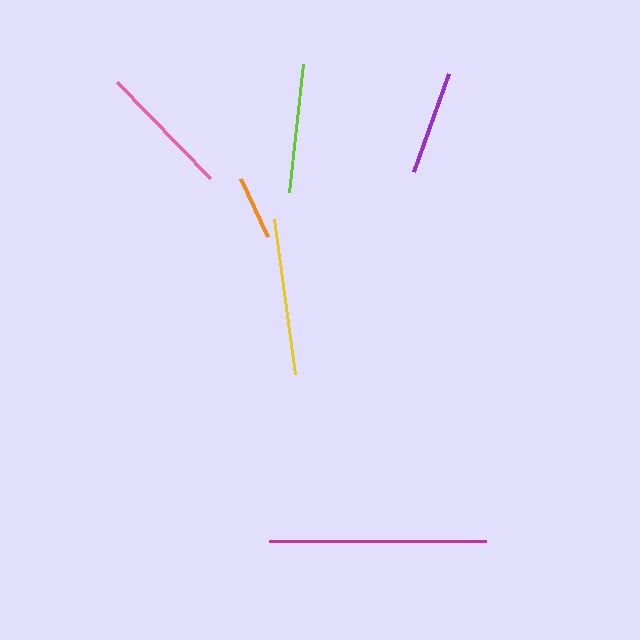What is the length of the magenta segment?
The magenta segment is approximately 217 pixels long.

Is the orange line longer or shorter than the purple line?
The purple line is longer than the orange line.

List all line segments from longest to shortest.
From longest to shortest: magenta, yellow, pink, lime, purple, orange.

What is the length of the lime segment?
The lime segment is approximately 129 pixels long.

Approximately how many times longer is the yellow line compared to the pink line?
The yellow line is approximately 1.2 times the length of the pink line.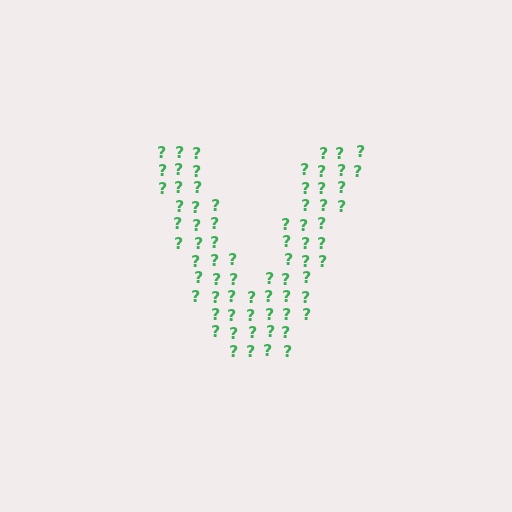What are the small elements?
The small elements are question marks.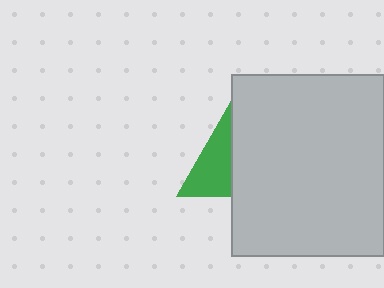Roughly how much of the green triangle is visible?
A small part of it is visible (roughly 38%).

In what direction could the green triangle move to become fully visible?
The green triangle could move left. That would shift it out from behind the light gray rectangle entirely.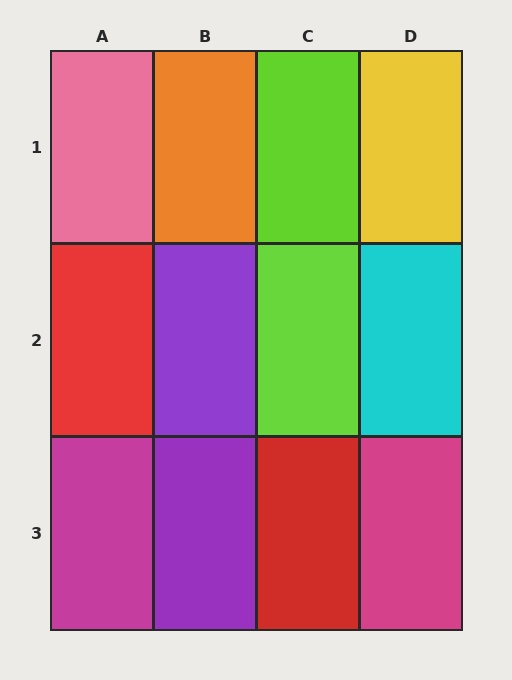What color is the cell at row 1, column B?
Orange.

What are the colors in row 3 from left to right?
Magenta, purple, red, magenta.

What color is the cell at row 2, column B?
Purple.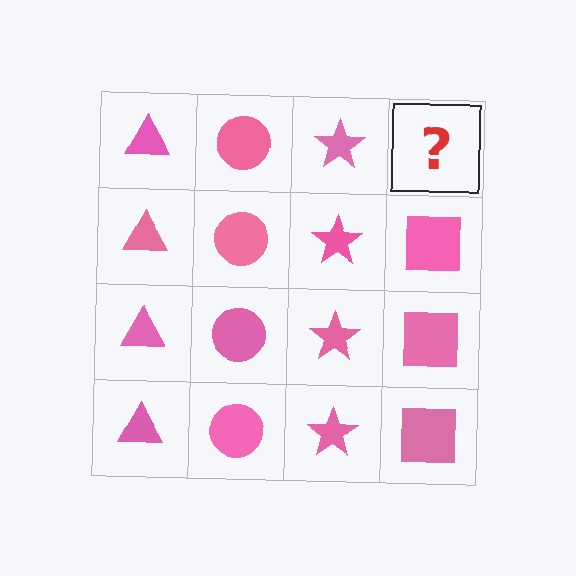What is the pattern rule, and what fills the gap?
The rule is that each column has a consistent shape. The gap should be filled with a pink square.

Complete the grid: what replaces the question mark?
The question mark should be replaced with a pink square.